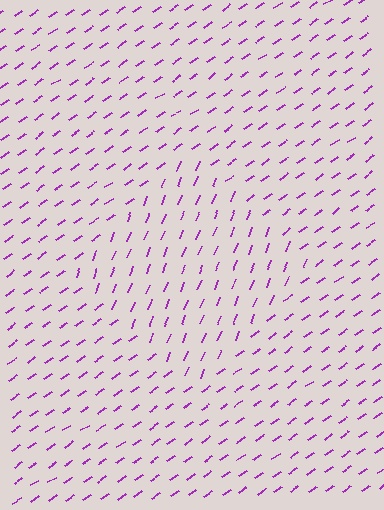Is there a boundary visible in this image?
Yes, there is a texture boundary formed by a change in line orientation.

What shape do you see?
I see a diamond.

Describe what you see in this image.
The image is filled with small purple line segments. A diamond region in the image has lines oriented differently from the surrounding lines, creating a visible texture boundary.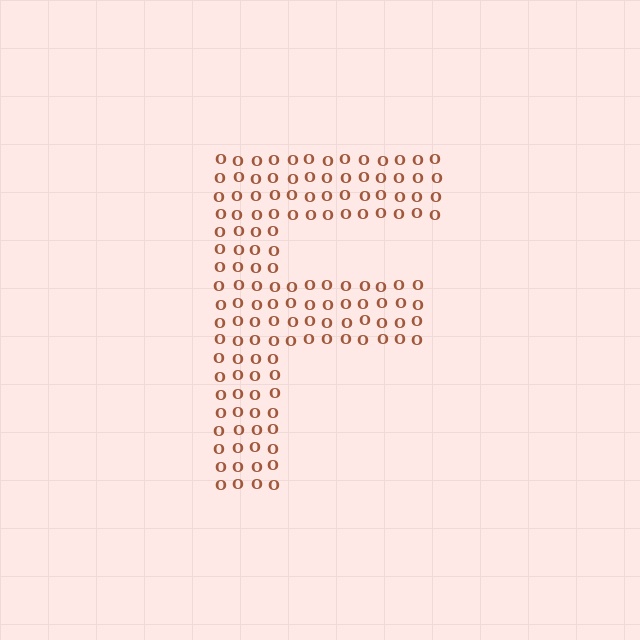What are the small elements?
The small elements are letter O's.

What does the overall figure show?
The overall figure shows the letter F.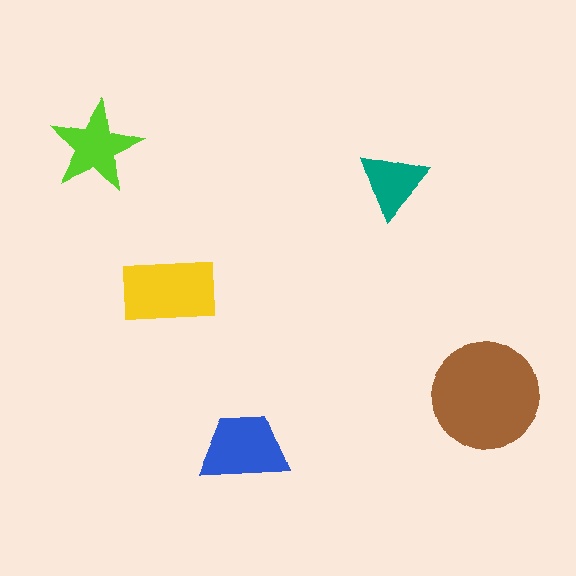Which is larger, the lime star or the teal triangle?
The lime star.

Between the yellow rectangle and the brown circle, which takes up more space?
The brown circle.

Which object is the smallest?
The teal triangle.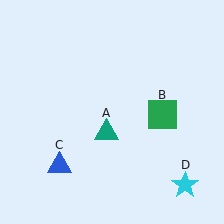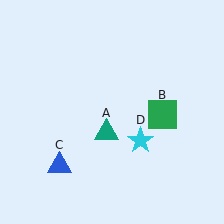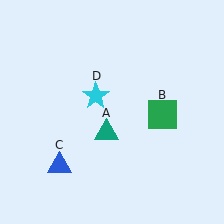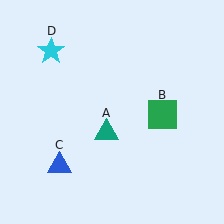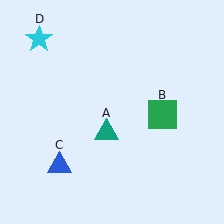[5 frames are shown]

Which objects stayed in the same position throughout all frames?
Teal triangle (object A) and green square (object B) and blue triangle (object C) remained stationary.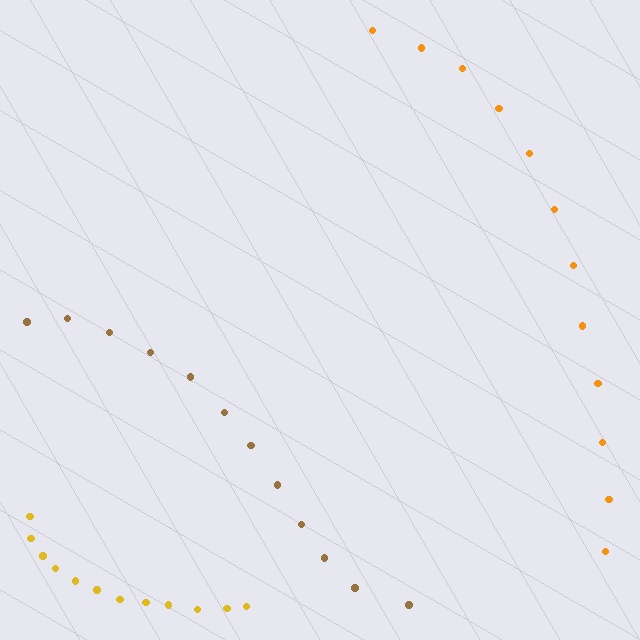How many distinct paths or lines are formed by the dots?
There are 3 distinct paths.